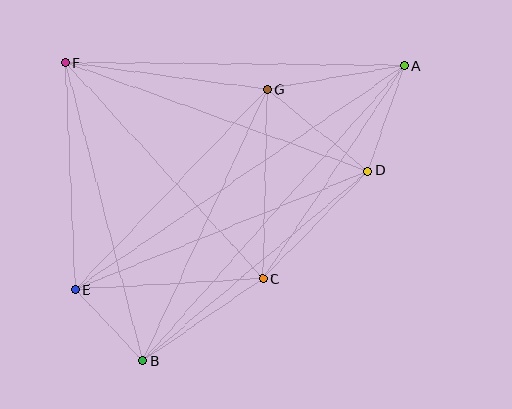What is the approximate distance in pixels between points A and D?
The distance between A and D is approximately 111 pixels.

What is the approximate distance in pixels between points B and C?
The distance between B and C is approximately 145 pixels.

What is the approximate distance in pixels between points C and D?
The distance between C and D is approximately 151 pixels.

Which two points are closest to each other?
Points B and E are closest to each other.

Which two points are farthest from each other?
Points A and E are farthest from each other.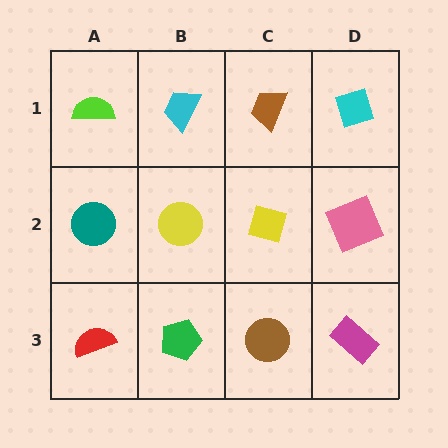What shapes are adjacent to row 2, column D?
A cyan diamond (row 1, column D), a magenta rectangle (row 3, column D), a yellow diamond (row 2, column C).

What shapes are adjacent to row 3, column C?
A yellow diamond (row 2, column C), a green pentagon (row 3, column B), a magenta rectangle (row 3, column D).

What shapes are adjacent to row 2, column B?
A cyan trapezoid (row 1, column B), a green pentagon (row 3, column B), a teal circle (row 2, column A), a yellow diamond (row 2, column C).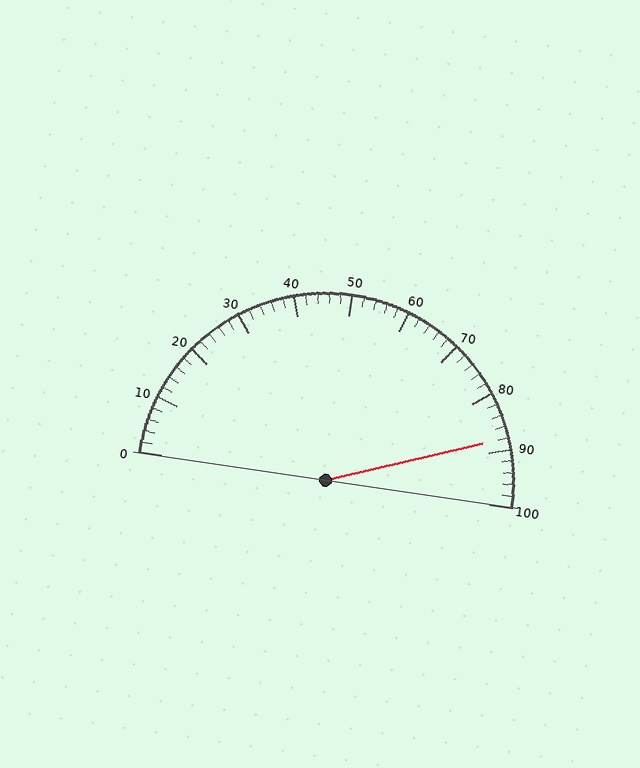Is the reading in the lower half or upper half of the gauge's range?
The reading is in the upper half of the range (0 to 100).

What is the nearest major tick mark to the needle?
The nearest major tick mark is 90.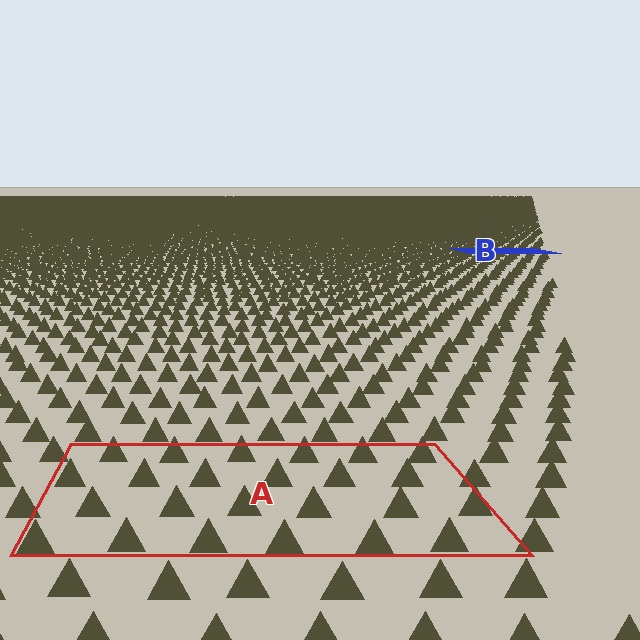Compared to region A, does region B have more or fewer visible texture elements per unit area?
Region B has more texture elements per unit area — they are packed more densely because it is farther away.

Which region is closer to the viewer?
Region A is closer. The texture elements there are larger and more spread out.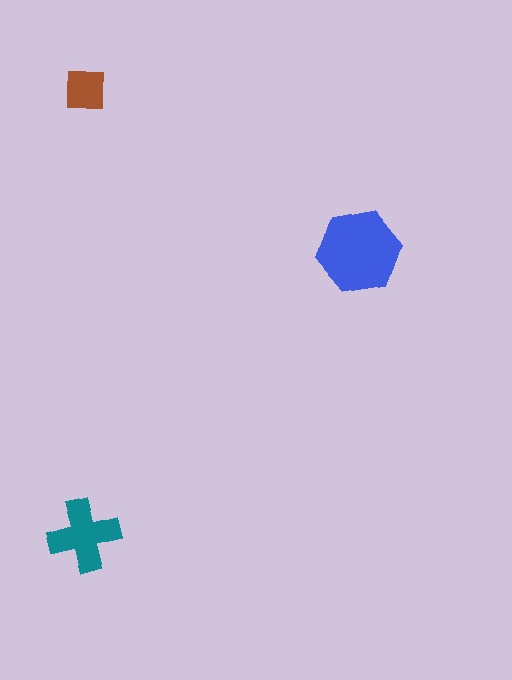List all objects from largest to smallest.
The blue hexagon, the teal cross, the brown square.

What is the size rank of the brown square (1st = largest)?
3rd.